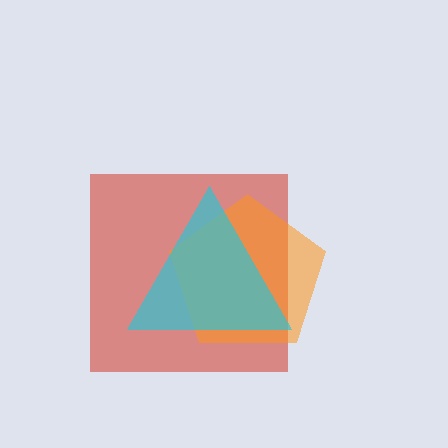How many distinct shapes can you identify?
There are 3 distinct shapes: a red square, an orange pentagon, a cyan triangle.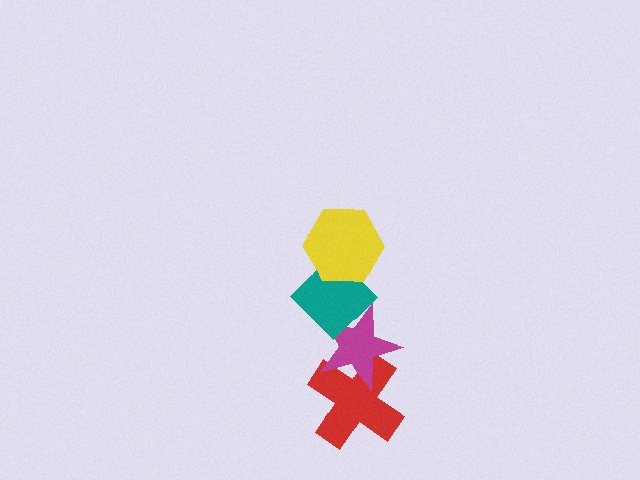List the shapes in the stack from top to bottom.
From top to bottom: the yellow hexagon, the teal diamond, the magenta star, the red cross.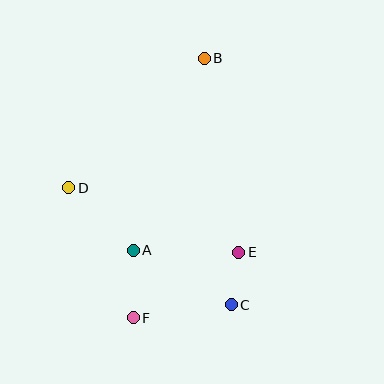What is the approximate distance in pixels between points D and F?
The distance between D and F is approximately 145 pixels.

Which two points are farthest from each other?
Points B and F are farthest from each other.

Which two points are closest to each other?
Points C and E are closest to each other.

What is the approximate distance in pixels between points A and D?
The distance between A and D is approximately 90 pixels.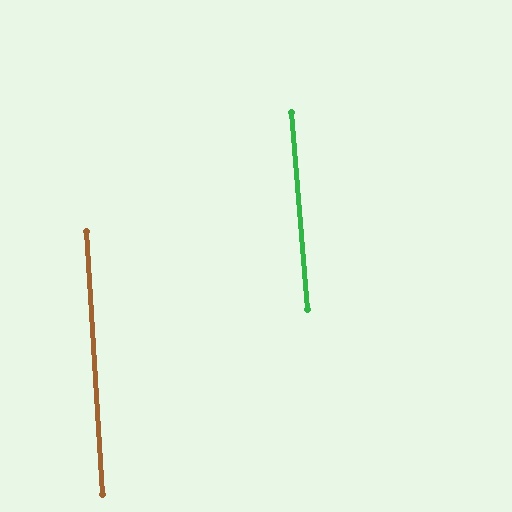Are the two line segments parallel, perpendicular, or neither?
Parallel — their directions differ by only 1.5°.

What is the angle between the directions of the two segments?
Approximately 1 degree.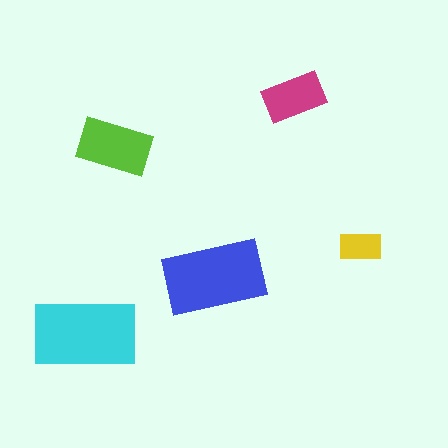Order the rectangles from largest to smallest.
the cyan one, the blue one, the lime one, the magenta one, the yellow one.